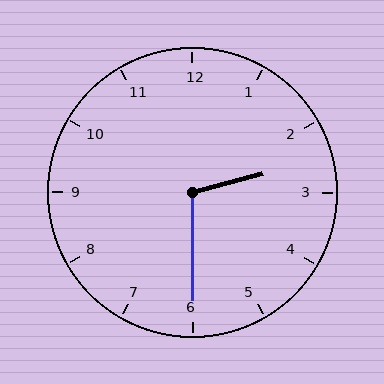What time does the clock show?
2:30.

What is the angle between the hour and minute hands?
Approximately 105 degrees.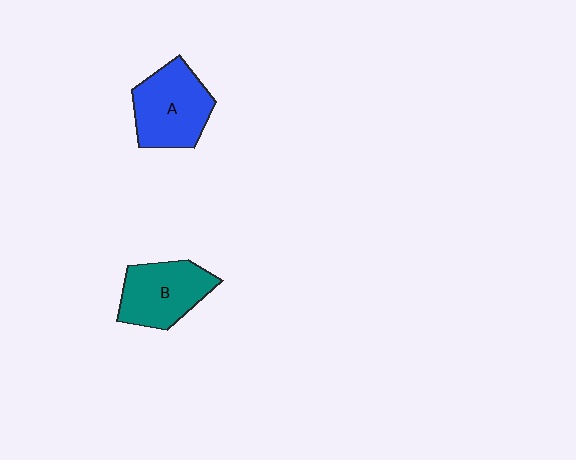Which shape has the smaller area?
Shape B (teal).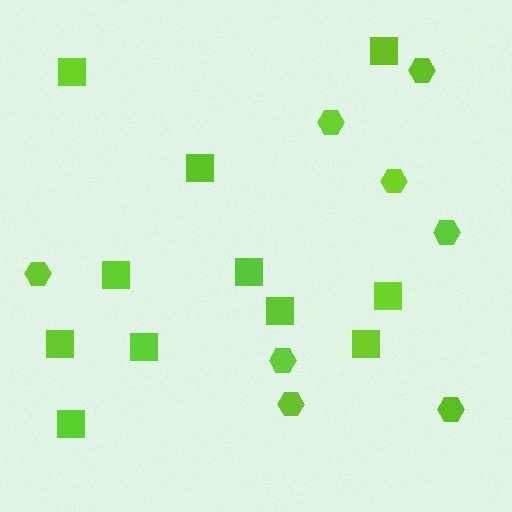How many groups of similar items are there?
There are 2 groups: one group of squares (11) and one group of hexagons (8).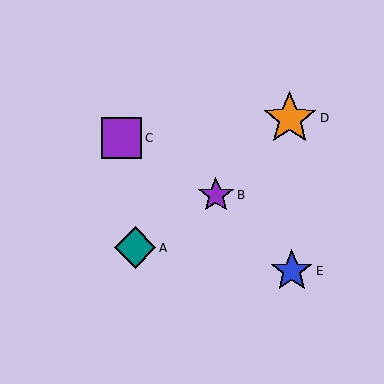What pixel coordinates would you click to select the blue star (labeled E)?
Click at (292, 271) to select the blue star E.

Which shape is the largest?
The orange star (labeled D) is the largest.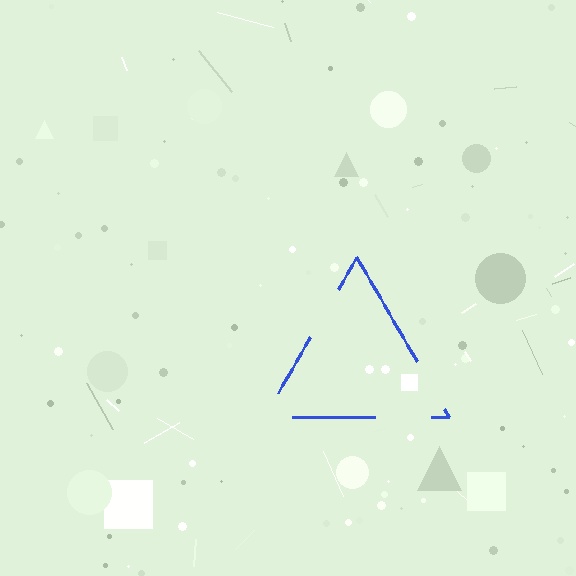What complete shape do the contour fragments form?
The contour fragments form a triangle.